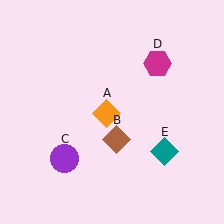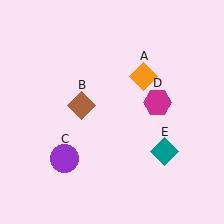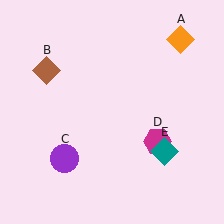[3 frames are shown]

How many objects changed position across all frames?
3 objects changed position: orange diamond (object A), brown diamond (object B), magenta hexagon (object D).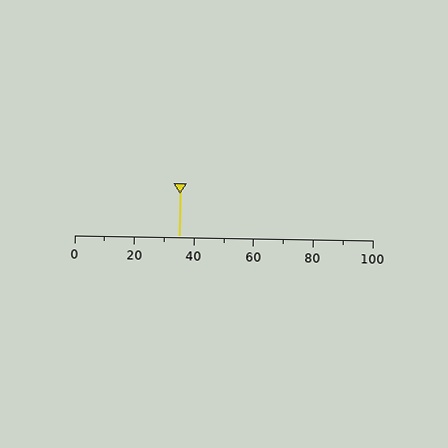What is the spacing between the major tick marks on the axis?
The major ticks are spaced 20 apart.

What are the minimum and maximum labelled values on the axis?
The axis runs from 0 to 100.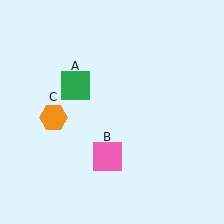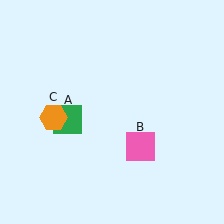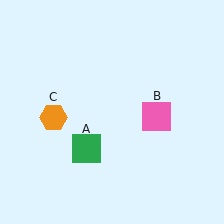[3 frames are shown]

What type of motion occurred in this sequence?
The green square (object A), pink square (object B) rotated counterclockwise around the center of the scene.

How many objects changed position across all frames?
2 objects changed position: green square (object A), pink square (object B).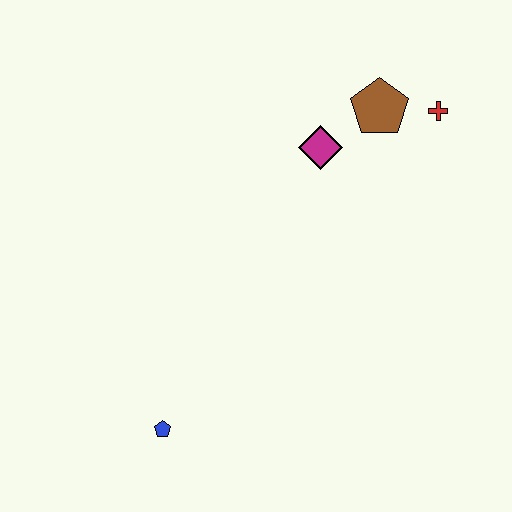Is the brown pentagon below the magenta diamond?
No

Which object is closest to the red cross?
The brown pentagon is closest to the red cross.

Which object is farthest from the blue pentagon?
The red cross is farthest from the blue pentagon.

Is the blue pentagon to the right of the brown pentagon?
No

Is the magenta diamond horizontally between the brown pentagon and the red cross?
No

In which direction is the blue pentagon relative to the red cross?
The blue pentagon is below the red cross.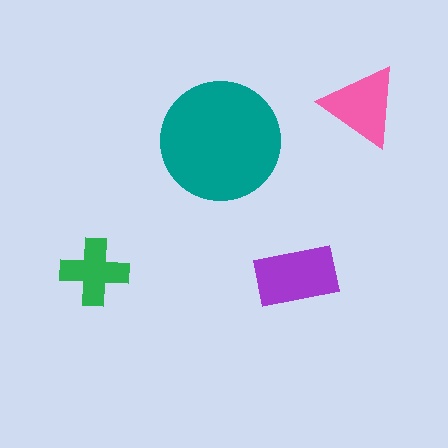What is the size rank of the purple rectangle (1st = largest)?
2nd.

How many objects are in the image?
There are 4 objects in the image.